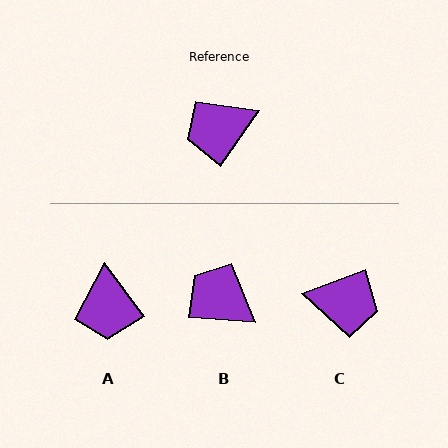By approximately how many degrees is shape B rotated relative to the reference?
Approximately 60 degrees clockwise.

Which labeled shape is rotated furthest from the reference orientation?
C, about 146 degrees away.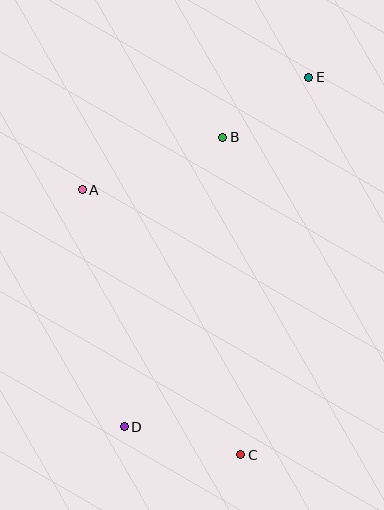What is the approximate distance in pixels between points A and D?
The distance between A and D is approximately 241 pixels.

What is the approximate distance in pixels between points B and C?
The distance between B and C is approximately 318 pixels.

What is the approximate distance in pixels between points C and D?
The distance between C and D is approximately 120 pixels.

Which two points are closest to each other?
Points B and E are closest to each other.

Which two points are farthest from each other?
Points D and E are farthest from each other.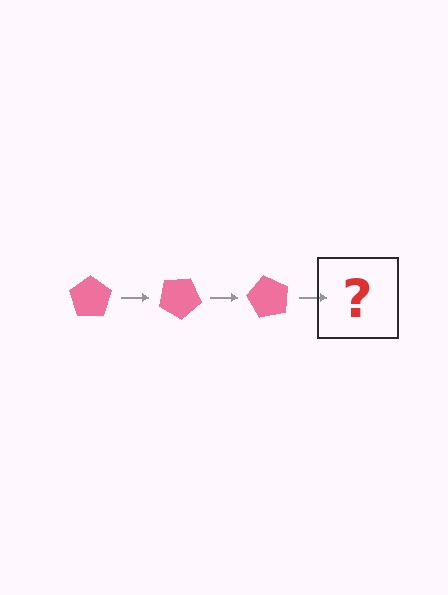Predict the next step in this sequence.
The next step is a pink pentagon rotated 90 degrees.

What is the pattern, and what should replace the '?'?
The pattern is that the pentagon rotates 30 degrees each step. The '?' should be a pink pentagon rotated 90 degrees.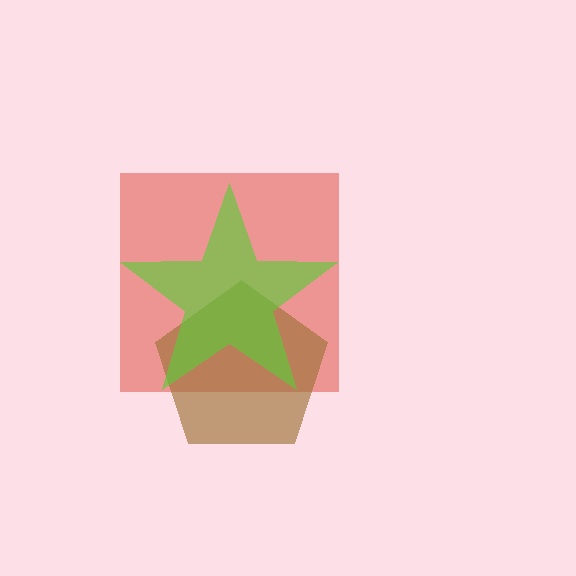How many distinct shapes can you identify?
There are 3 distinct shapes: a red square, a brown pentagon, a lime star.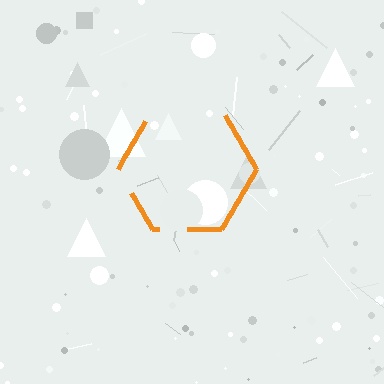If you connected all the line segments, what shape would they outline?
They would outline a hexagon.